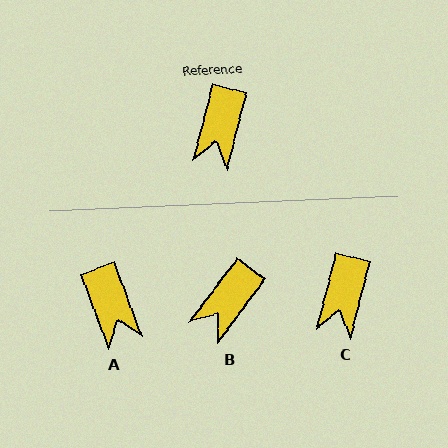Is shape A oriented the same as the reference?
No, it is off by about 35 degrees.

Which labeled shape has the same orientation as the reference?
C.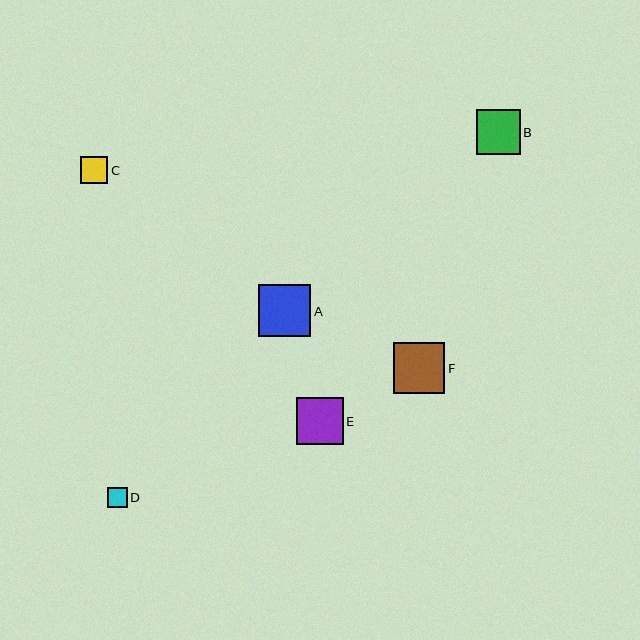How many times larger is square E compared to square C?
Square E is approximately 1.7 times the size of square C.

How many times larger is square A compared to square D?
Square A is approximately 2.6 times the size of square D.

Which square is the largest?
Square A is the largest with a size of approximately 52 pixels.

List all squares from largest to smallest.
From largest to smallest: A, F, E, B, C, D.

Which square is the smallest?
Square D is the smallest with a size of approximately 20 pixels.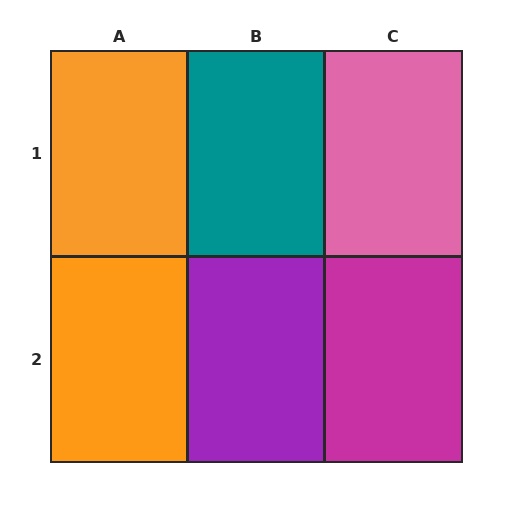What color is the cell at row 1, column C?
Pink.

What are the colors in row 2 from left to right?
Orange, purple, magenta.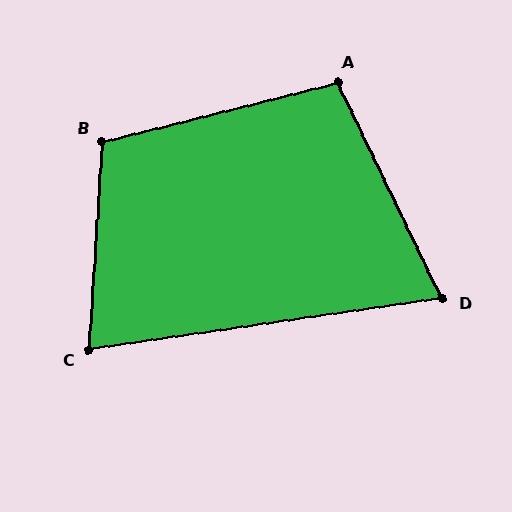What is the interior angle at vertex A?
Approximately 102 degrees (obtuse).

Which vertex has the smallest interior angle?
D, at approximately 72 degrees.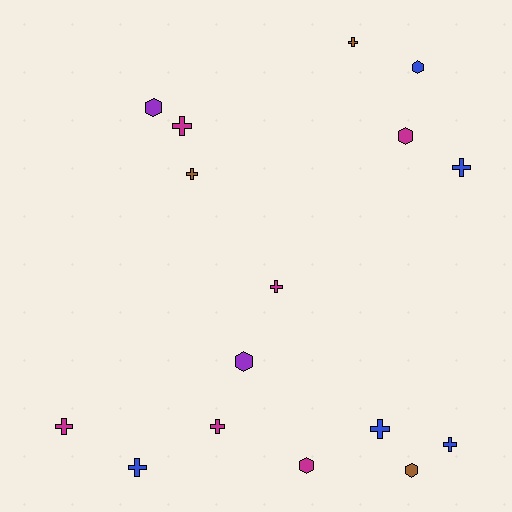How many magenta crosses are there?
There are 4 magenta crosses.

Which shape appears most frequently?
Cross, with 10 objects.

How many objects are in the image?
There are 16 objects.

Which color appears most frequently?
Magenta, with 6 objects.